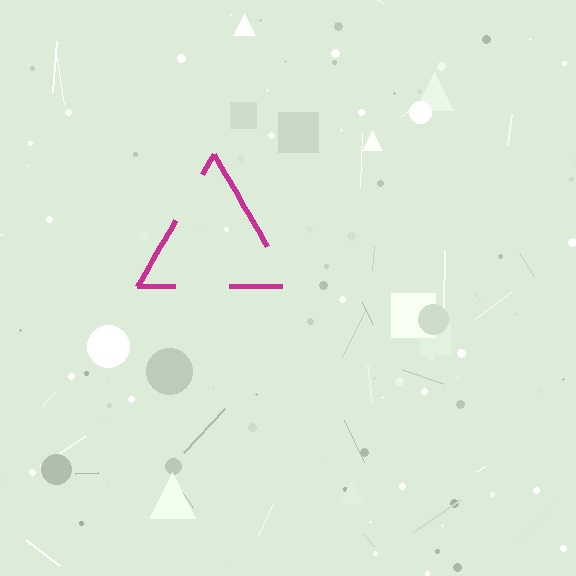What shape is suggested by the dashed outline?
The dashed outline suggests a triangle.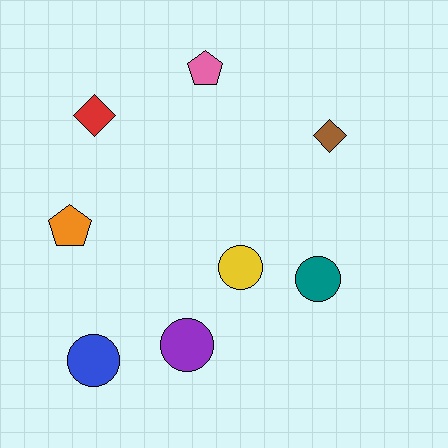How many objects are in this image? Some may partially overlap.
There are 8 objects.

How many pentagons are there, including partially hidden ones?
There are 2 pentagons.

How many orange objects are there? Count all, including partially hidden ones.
There is 1 orange object.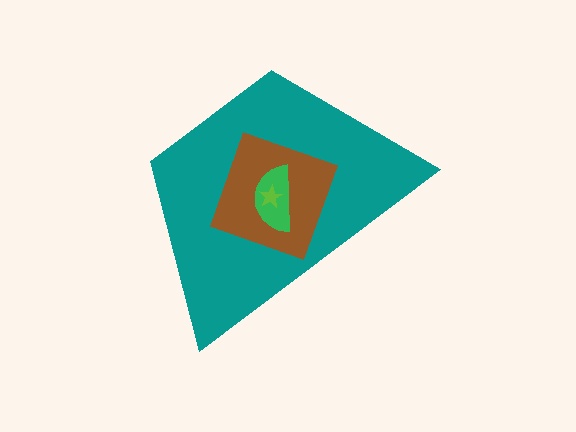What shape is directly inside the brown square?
The green semicircle.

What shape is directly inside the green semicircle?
The lime star.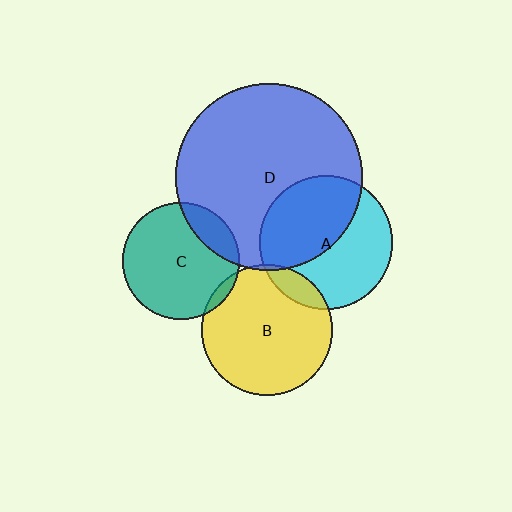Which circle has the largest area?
Circle D (blue).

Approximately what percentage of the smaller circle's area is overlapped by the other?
Approximately 10%.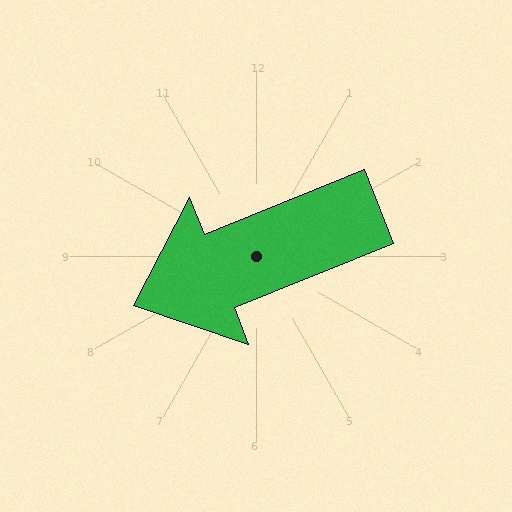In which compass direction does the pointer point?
West.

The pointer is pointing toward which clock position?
Roughly 8 o'clock.